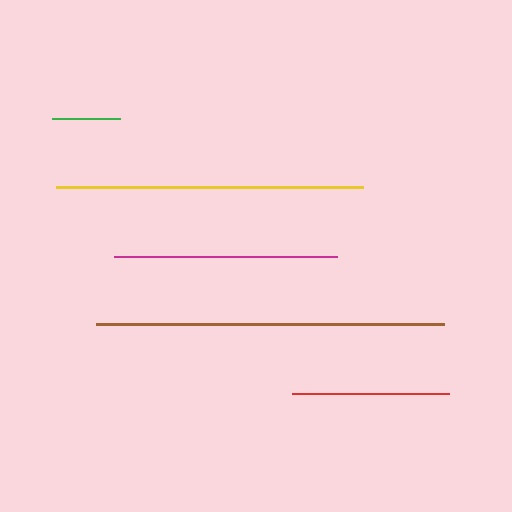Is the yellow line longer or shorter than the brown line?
The brown line is longer than the yellow line.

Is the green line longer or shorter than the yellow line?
The yellow line is longer than the green line.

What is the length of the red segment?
The red segment is approximately 157 pixels long.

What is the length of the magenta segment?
The magenta segment is approximately 223 pixels long.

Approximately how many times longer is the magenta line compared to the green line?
The magenta line is approximately 3.3 times the length of the green line.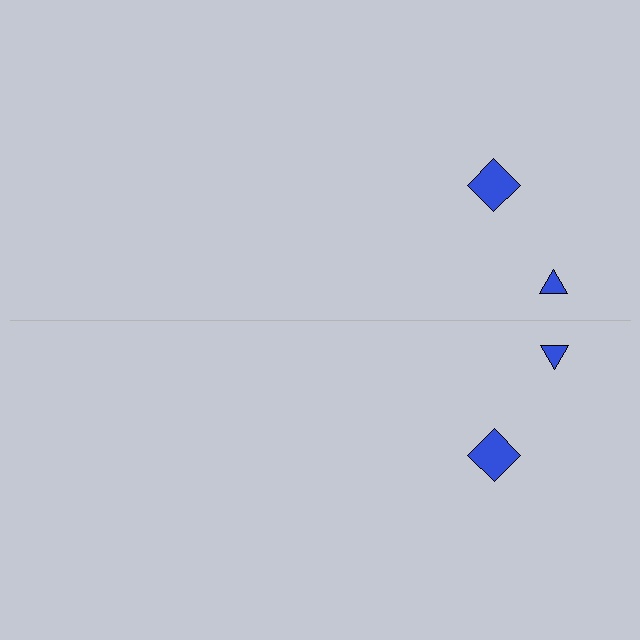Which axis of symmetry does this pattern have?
The pattern has a horizontal axis of symmetry running through the center of the image.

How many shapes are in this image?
There are 4 shapes in this image.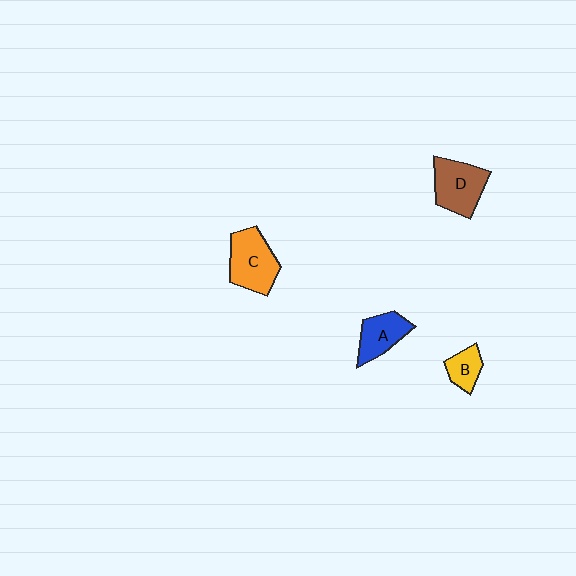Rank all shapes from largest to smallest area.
From largest to smallest: C (orange), D (brown), A (blue), B (yellow).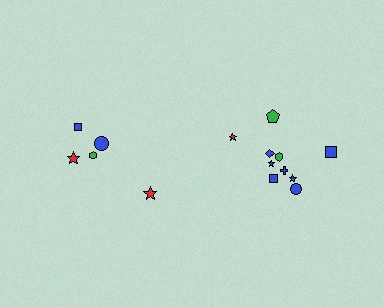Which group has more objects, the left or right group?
The right group.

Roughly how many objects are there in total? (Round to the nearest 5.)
Roughly 15 objects in total.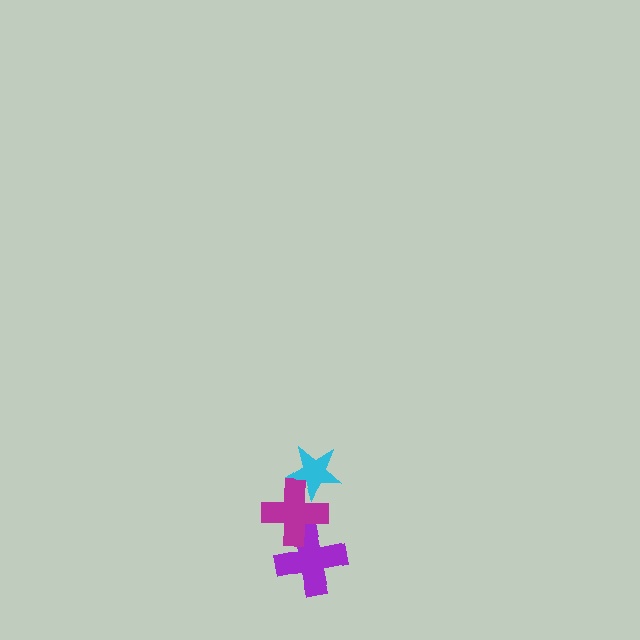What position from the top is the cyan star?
The cyan star is 1st from the top.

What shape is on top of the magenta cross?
The cyan star is on top of the magenta cross.